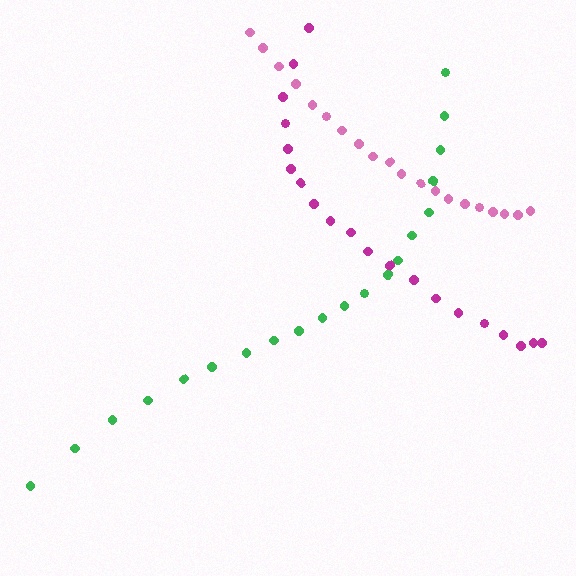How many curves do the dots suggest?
There are 3 distinct paths.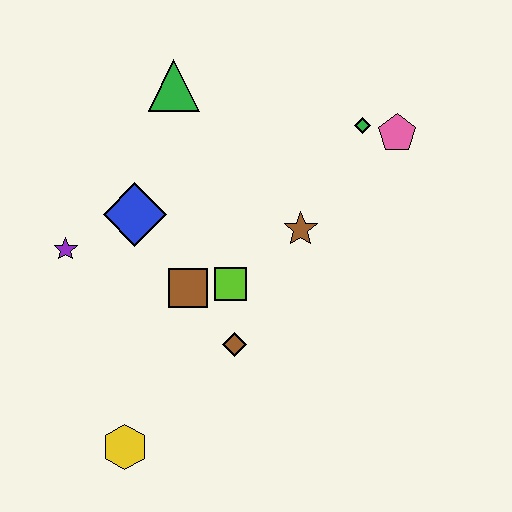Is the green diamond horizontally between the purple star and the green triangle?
No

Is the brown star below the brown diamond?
No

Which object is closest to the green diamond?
The pink pentagon is closest to the green diamond.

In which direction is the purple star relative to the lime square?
The purple star is to the left of the lime square.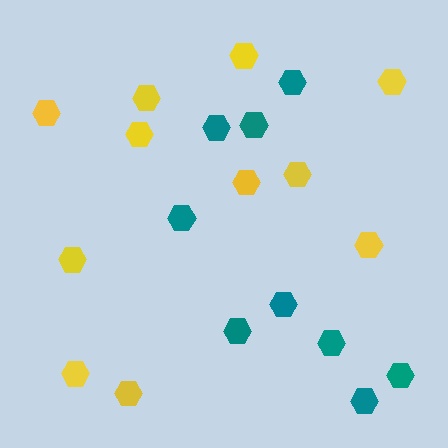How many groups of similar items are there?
There are 2 groups: one group of teal hexagons (9) and one group of yellow hexagons (11).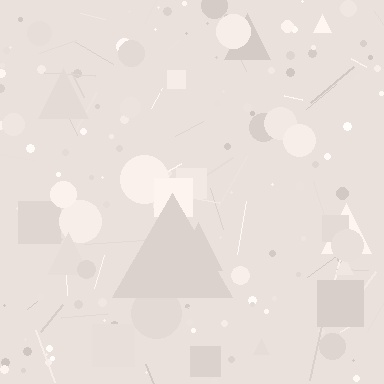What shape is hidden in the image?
A triangle is hidden in the image.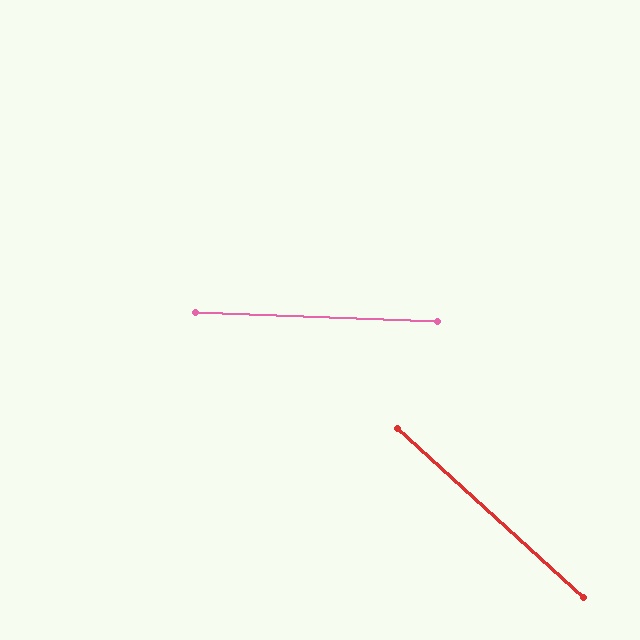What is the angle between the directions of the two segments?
Approximately 40 degrees.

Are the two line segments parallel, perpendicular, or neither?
Neither parallel nor perpendicular — they differ by about 40°.